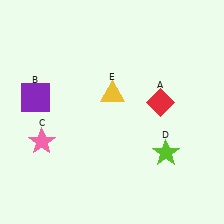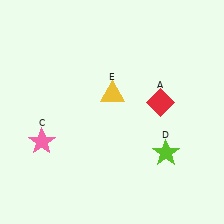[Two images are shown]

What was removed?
The purple square (B) was removed in Image 2.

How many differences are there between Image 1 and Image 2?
There is 1 difference between the two images.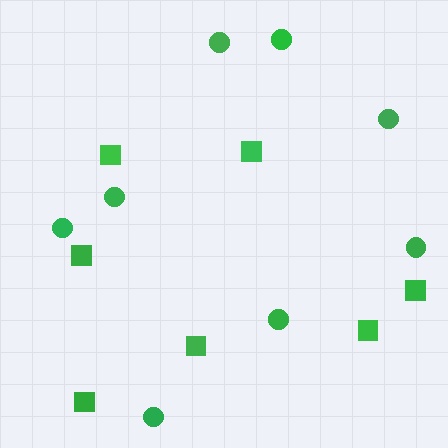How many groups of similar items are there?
There are 2 groups: one group of squares (7) and one group of circles (8).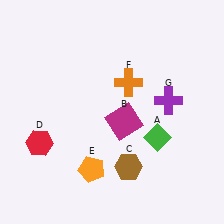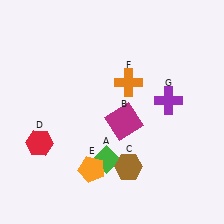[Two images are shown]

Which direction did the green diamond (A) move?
The green diamond (A) moved left.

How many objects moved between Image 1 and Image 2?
1 object moved between the two images.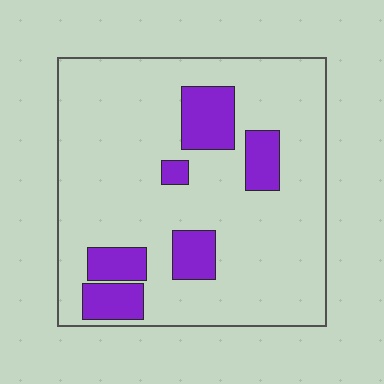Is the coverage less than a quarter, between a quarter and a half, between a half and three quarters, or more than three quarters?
Less than a quarter.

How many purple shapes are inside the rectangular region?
6.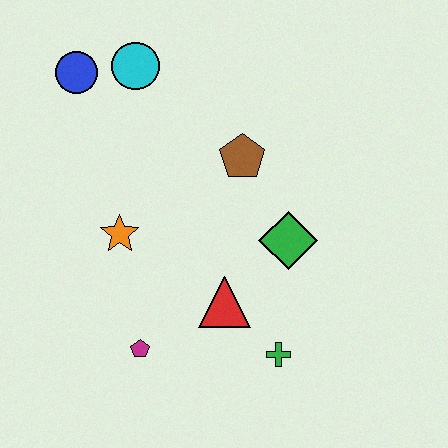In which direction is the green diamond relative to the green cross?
The green diamond is above the green cross.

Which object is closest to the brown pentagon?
The green diamond is closest to the brown pentagon.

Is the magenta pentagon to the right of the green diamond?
No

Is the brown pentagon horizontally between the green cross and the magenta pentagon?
Yes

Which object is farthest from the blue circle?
The green cross is farthest from the blue circle.